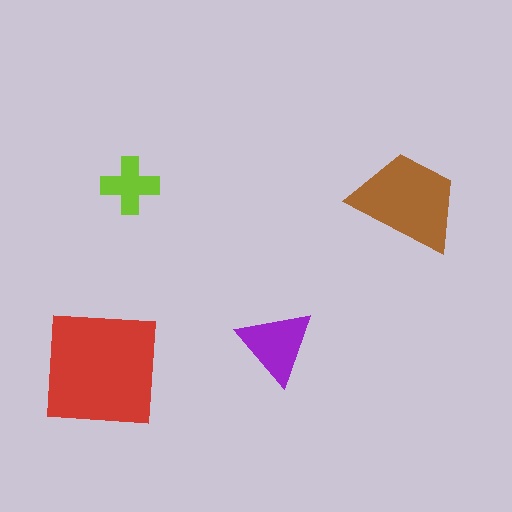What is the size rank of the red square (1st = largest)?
1st.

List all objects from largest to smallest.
The red square, the brown trapezoid, the purple triangle, the lime cross.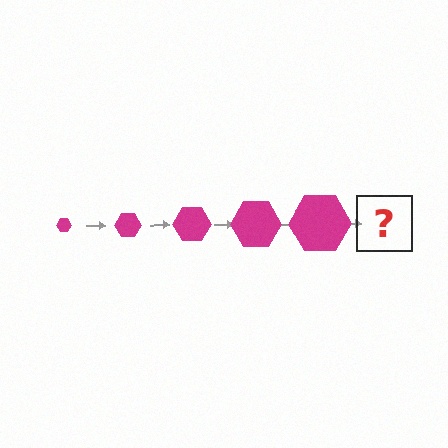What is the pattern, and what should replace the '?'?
The pattern is that the hexagon gets progressively larger each step. The '?' should be a magenta hexagon, larger than the previous one.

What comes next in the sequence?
The next element should be a magenta hexagon, larger than the previous one.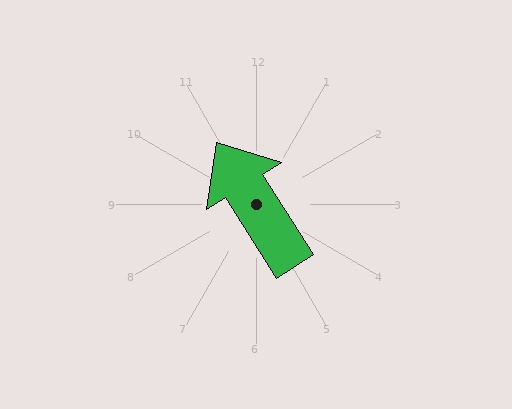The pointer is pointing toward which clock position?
Roughly 11 o'clock.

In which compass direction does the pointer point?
Northwest.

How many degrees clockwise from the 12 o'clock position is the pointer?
Approximately 328 degrees.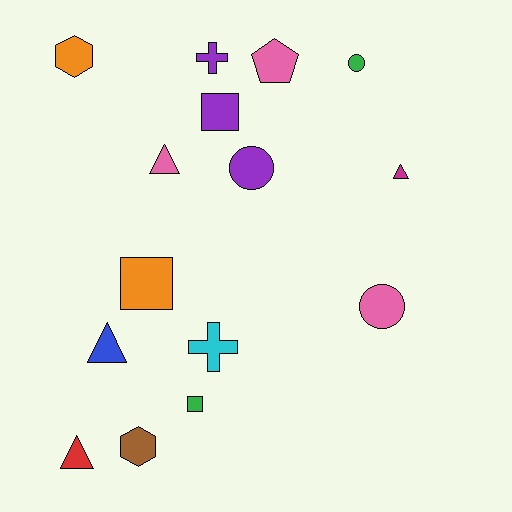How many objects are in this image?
There are 15 objects.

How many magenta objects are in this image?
There is 1 magenta object.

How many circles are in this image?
There are 3 circles.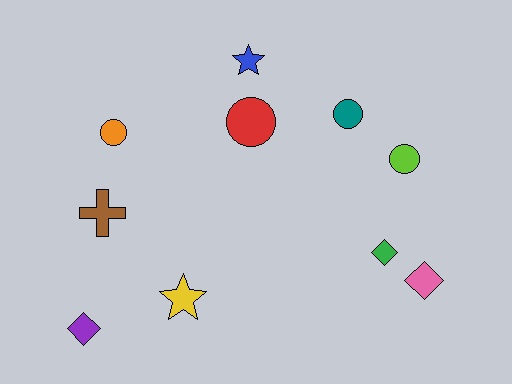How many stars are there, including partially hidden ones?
There are 2 stars.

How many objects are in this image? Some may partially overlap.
There are 10 objects.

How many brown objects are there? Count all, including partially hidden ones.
There is 1 brown object.